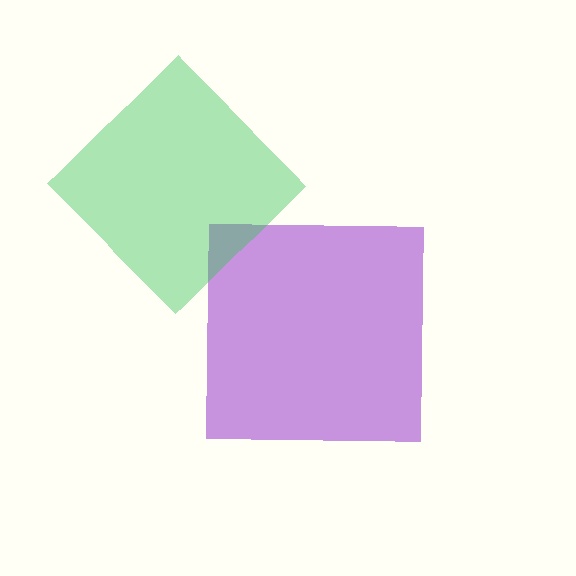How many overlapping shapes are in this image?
There are 2 overlapping shapes in the image.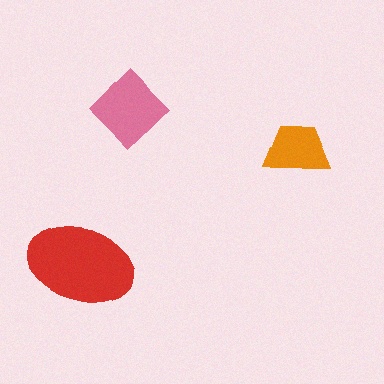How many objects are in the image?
There are 3 objects in the image.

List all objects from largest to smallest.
The red ellipse, the pink diamond, the orange trapezoid.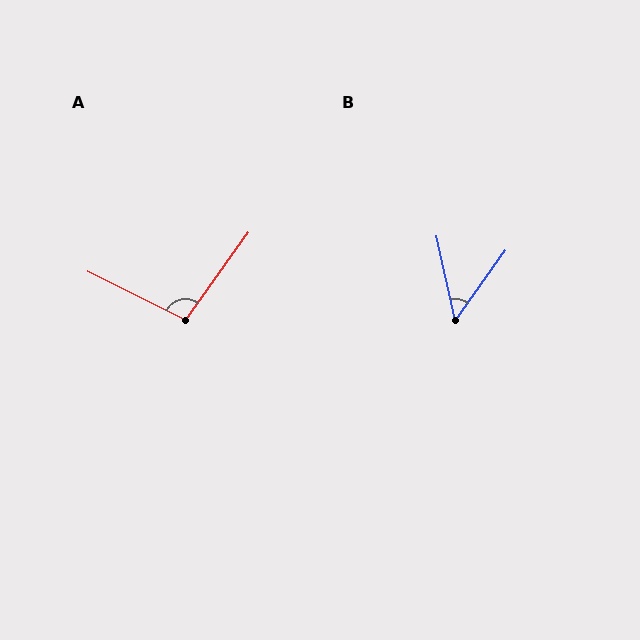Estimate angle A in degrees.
Approximately 99 degrees.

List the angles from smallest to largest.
B (48°), A (99°).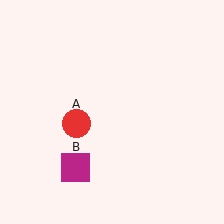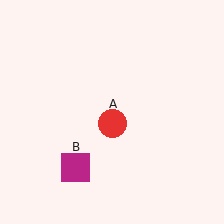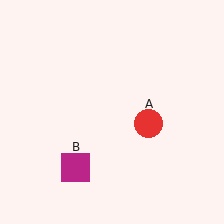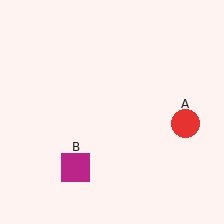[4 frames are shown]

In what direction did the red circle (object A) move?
The red circle (object A) moved right.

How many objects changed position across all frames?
1 object changed position: red circle (object A).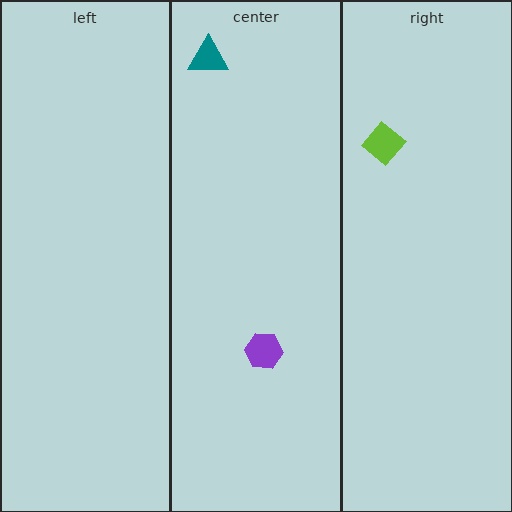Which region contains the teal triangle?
The center region.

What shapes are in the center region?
The purple hexagon, the teal triangle.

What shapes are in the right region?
The lime diamond.